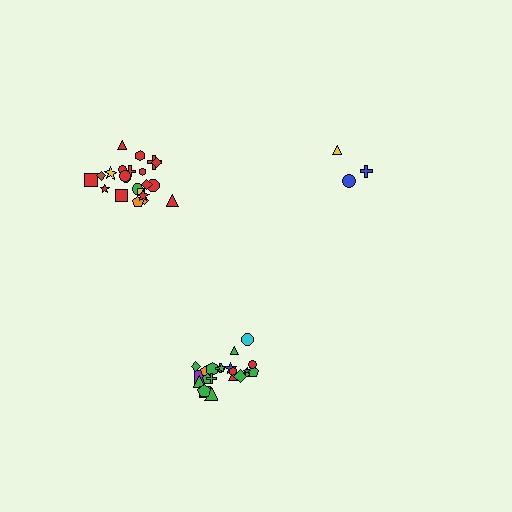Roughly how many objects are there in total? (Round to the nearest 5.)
Roughly 45 objects in total.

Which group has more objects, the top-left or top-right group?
The top-left group.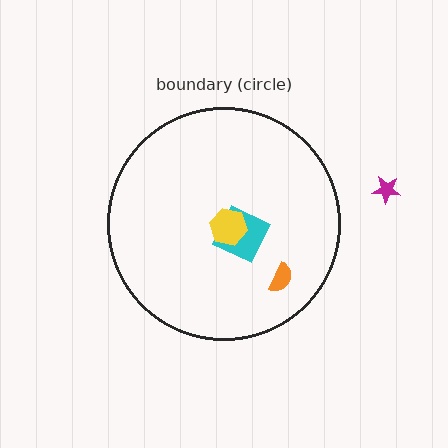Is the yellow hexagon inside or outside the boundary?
Inside.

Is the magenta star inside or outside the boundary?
Outside.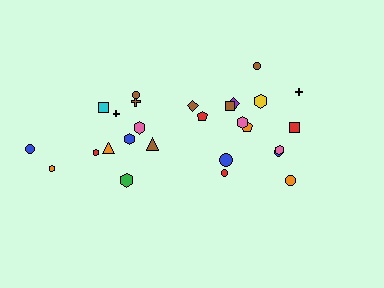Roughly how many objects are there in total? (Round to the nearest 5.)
Roughly 25 objects in total.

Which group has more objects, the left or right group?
The right group.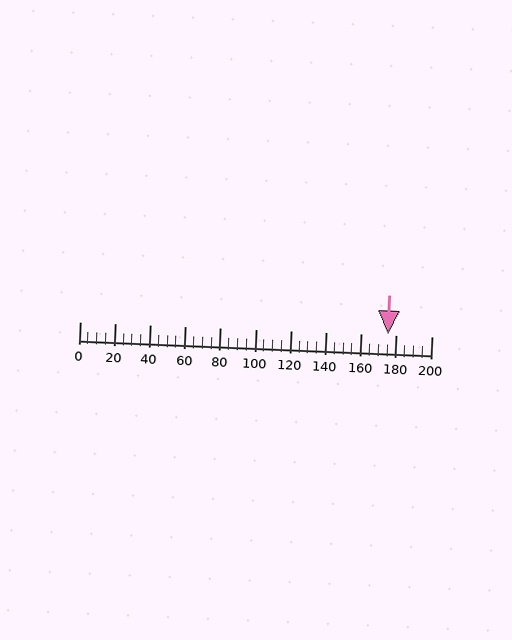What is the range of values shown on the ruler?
The ruler shows values from 0 to 200.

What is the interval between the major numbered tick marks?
The major tick marks are spaced 20 units apart.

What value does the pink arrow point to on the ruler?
The pink arrow points to approximately 175.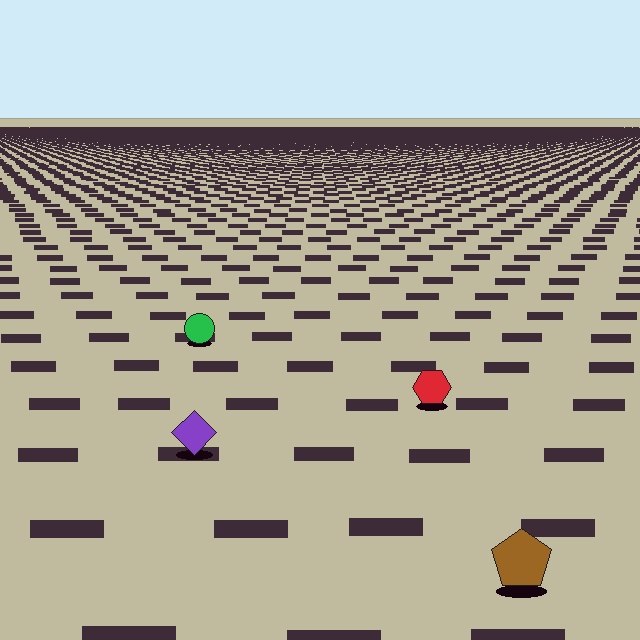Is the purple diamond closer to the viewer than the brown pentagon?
No. The brown pentagon is closer — you can tell from the texture gradient: the ground texture is coarser near it.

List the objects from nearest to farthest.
From nearest to farthest: the brown pentagon, the purple diamond, the red hexagon, the green circle.